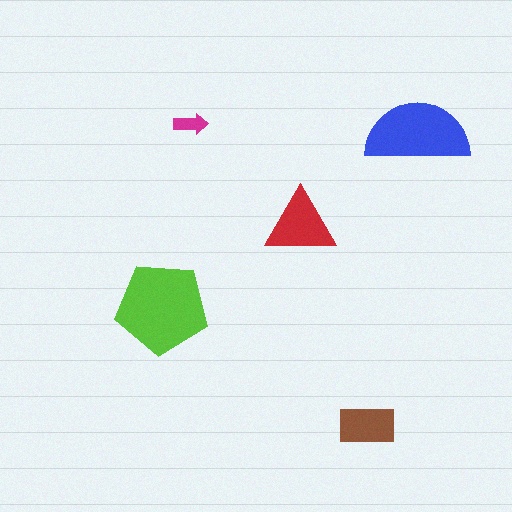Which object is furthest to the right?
The blue semicircle is rightmost.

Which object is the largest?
The lime pentagon.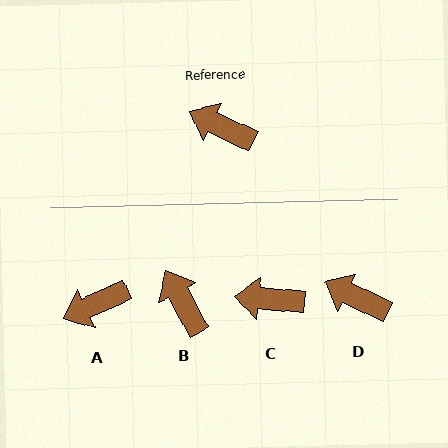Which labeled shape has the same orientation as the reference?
D.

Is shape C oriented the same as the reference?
No, it is off by about 21 degrees.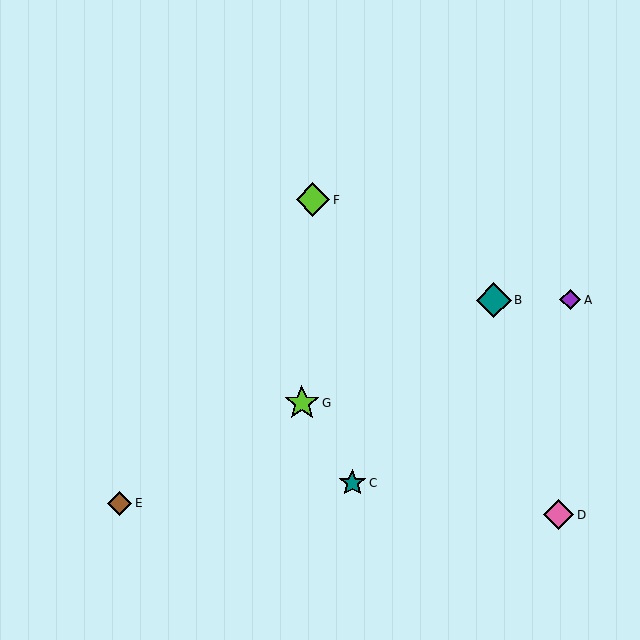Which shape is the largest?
The teal diamond (labeled B) is the largest.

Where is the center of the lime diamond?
The center of the lime diamond is at (313, 200).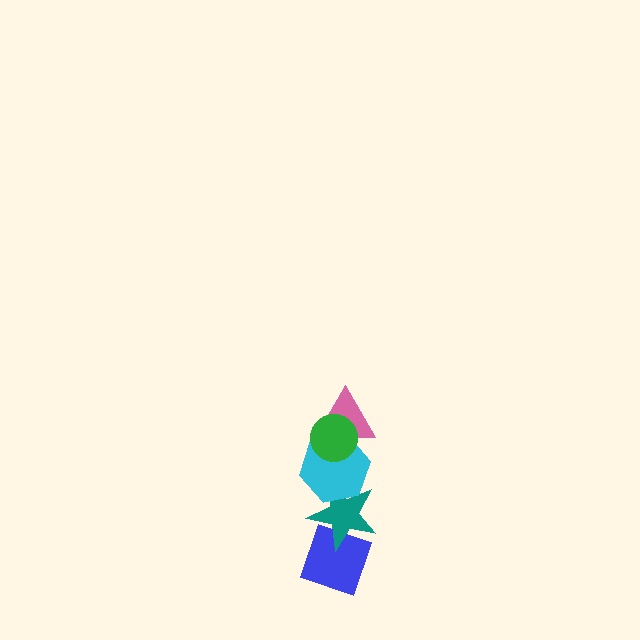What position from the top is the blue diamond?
The blue diamond is 5th from the top.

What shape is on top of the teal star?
The cyan hexagon is on top of the teal star.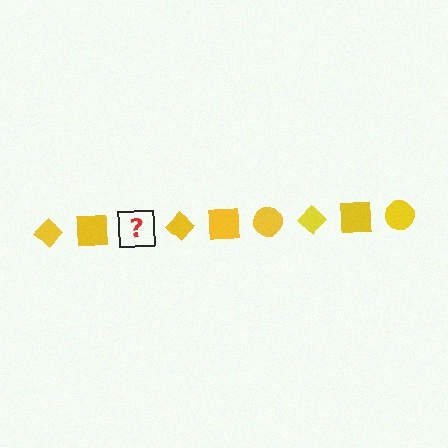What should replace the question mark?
The question mark should be replaced with a yellow circle.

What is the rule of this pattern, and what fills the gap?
The rule is that the pattern cycles through diamond, square, circle shapes in yellow. The gap should be filled with a yellow circle.